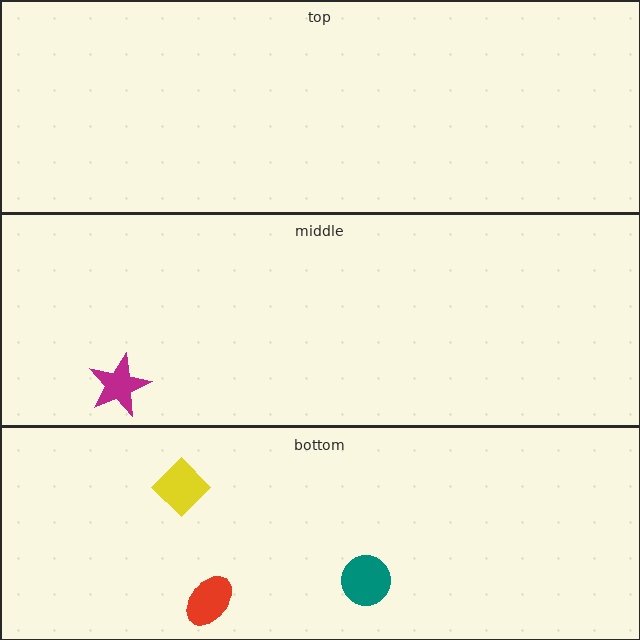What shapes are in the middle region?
The magenta star.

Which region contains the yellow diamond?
The bottom region.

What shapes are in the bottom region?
The yellow diamond, the red ellipse, the teal circle.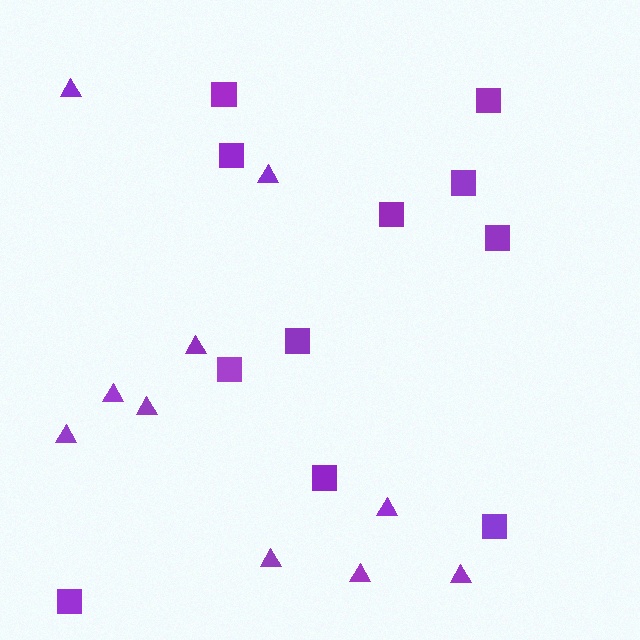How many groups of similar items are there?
There are 2 groups: one group of squares (11) and one group of triangles (10).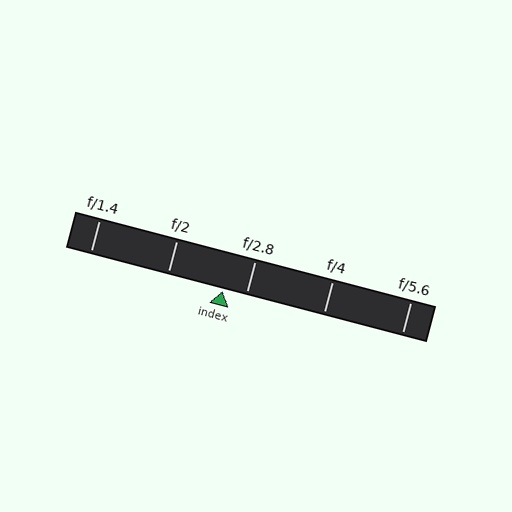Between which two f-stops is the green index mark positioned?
The index mark is between f/2 and f/2.8.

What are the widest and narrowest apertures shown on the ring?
The widest aperture shown is f/1.4 and the narrowest is f/5.6.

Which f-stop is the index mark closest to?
The index mark is closest to f/2.8.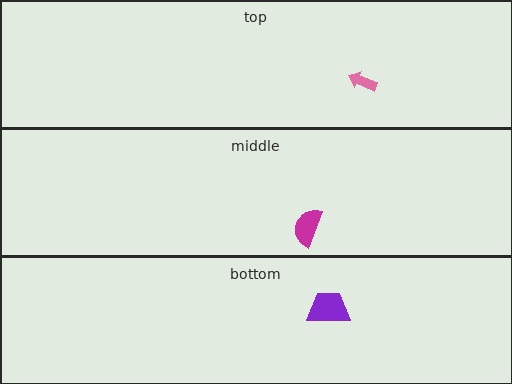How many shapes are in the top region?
1.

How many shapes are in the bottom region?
1.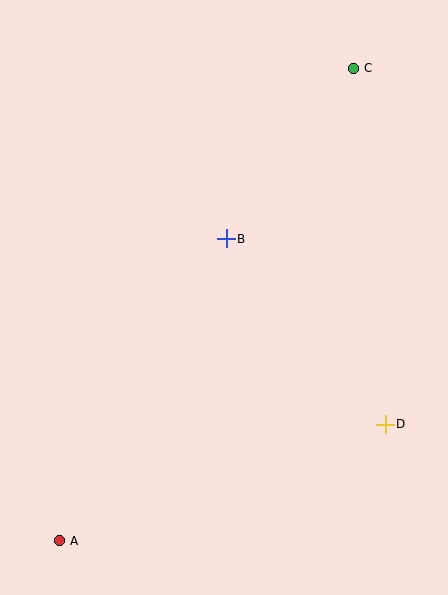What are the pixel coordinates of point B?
Point B is at (226, 239).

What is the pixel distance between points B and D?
The distance between B and D is 244 pixels.